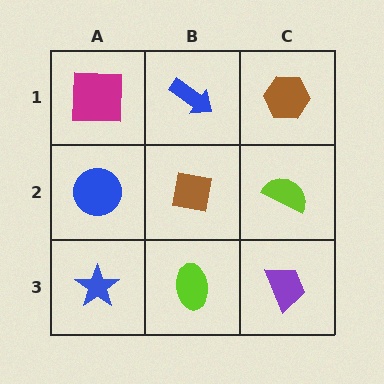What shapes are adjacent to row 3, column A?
A blue circle (row 2, column A), a lime ellipse (row 3, column B).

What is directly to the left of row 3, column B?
A blue star.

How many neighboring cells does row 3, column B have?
3.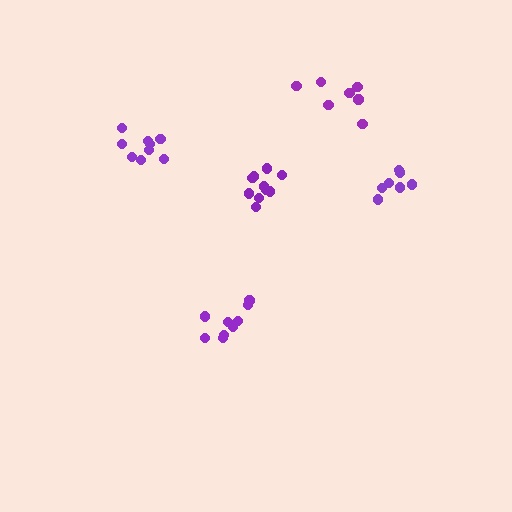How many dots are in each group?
Group 1: 7 dots, Group 2: 9 dots, Group 3: 8 dots, Group 4: 10 dots, Group 5: 10 dots (44 total).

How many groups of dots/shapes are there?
There are 5 groups.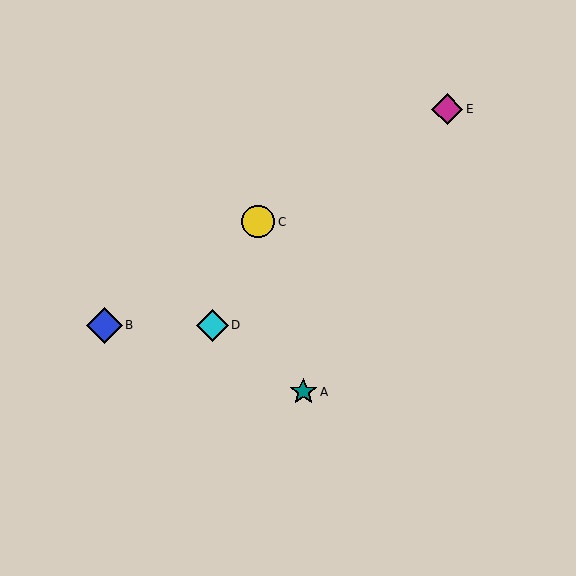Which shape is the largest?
The blue diamond (labeled B) is the largest.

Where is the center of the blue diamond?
The center of the blue diamond is at (104, 325).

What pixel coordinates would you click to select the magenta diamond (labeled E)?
Click at (447, 109) to select the magenta diamond E.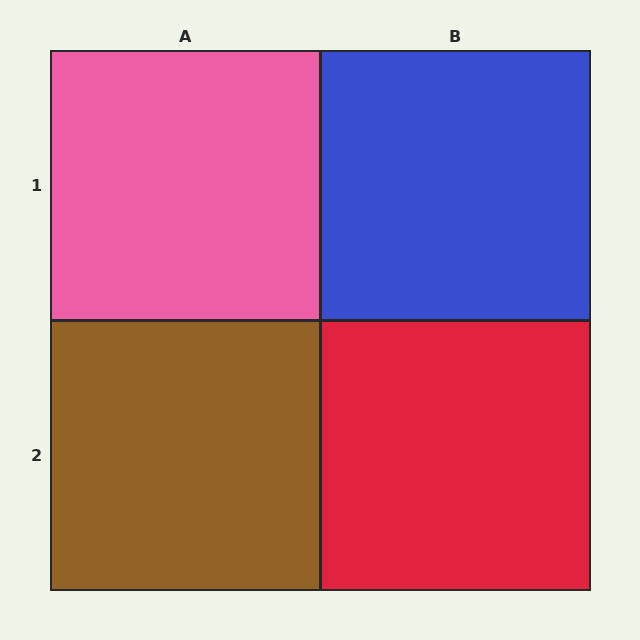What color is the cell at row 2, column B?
Red.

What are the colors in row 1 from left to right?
Pink, blue.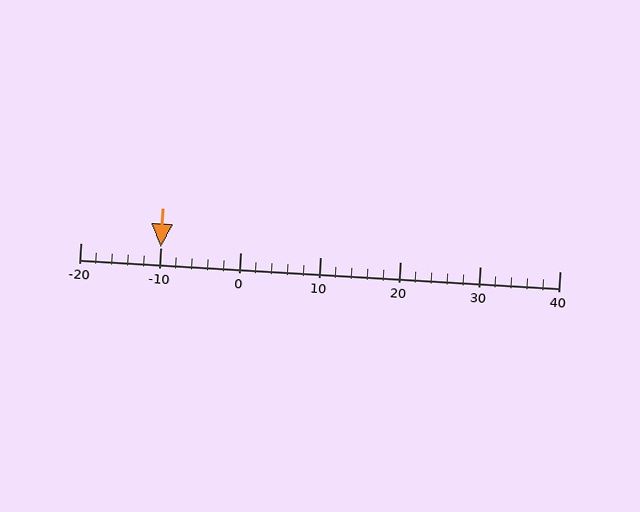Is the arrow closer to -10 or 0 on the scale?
The arrow is closer to -10.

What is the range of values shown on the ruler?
The ruler shows values from -20 to 40.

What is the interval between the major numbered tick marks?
The major tick marks are spaced 10 units apart.